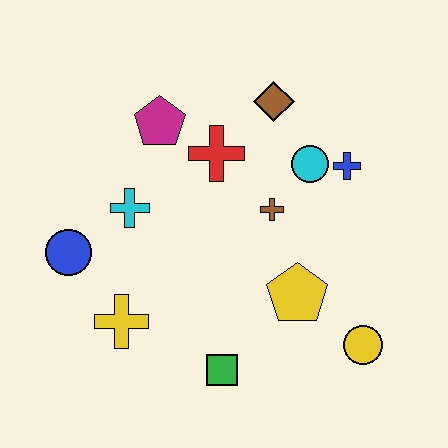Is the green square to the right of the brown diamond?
No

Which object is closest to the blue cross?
The cyan circle is closest to the blue cross.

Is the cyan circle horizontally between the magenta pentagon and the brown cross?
No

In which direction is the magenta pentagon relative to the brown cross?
The magenta pentagon is to the left of the brown cross.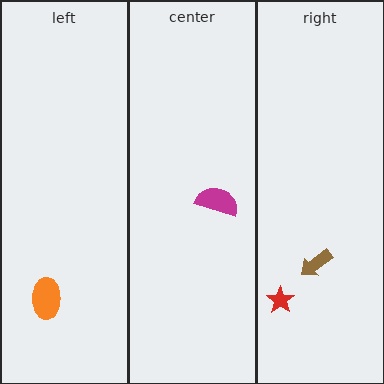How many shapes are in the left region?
1.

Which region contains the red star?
The right region.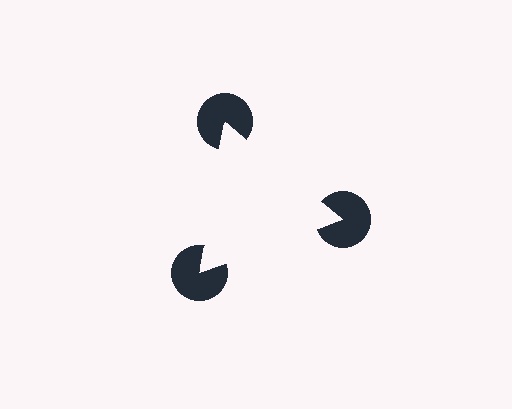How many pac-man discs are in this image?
There are 3 — one at each vertex of the illusory triangle.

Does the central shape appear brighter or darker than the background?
It typically appears slightly brighter than the background, even though no actual brightness change is drawn.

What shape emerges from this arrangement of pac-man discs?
An illusory triangle — its edges are inferred from the aligned wedge cuts in the pac-man discs, not physically drawn.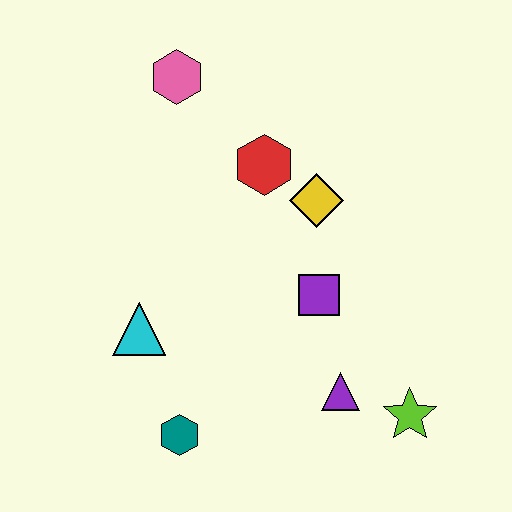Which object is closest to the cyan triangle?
The teal hexagon is closest to the cyan triangle.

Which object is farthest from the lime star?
The pink hexagon is farthest from the lime star.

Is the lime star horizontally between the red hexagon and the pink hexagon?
No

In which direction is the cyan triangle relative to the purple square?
The cyan triangle is to the left of the purple square.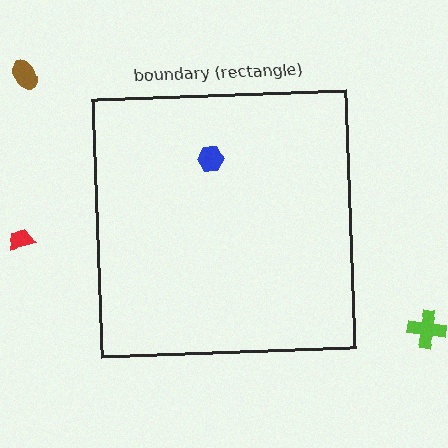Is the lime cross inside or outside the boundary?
Outside.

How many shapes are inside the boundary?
1 inside, 3 outside.